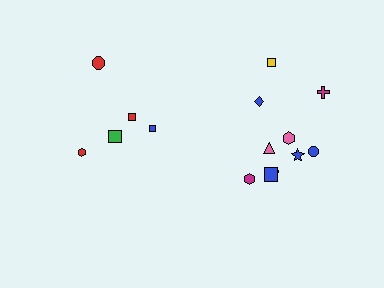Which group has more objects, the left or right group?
The right group.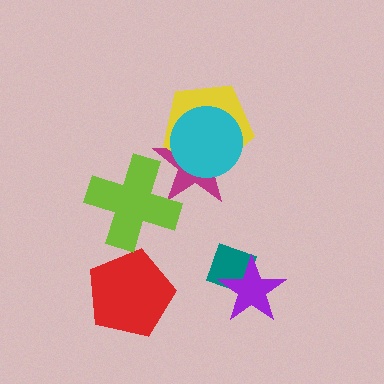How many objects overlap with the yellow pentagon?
2 objects overlap with the yellow pentagon.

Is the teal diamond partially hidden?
Yes, it is partially covered by another shape.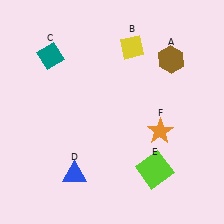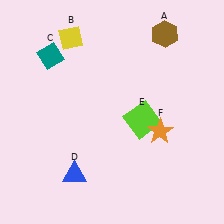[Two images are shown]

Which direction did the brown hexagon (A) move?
The brown hexagon (A) moved up.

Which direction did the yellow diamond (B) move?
The yellow diamond (B) moved left.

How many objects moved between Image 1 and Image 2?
3 objects moved between the two images.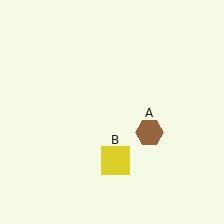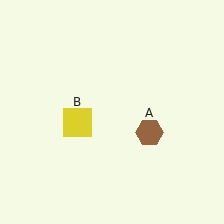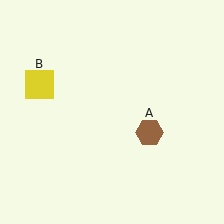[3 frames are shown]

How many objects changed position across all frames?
1 object changed position: yellow square (object B).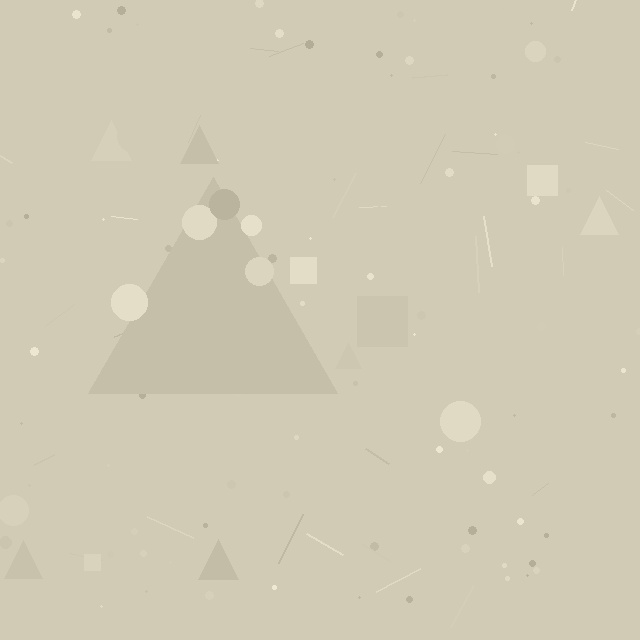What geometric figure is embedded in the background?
A triangle is embedded in the background.